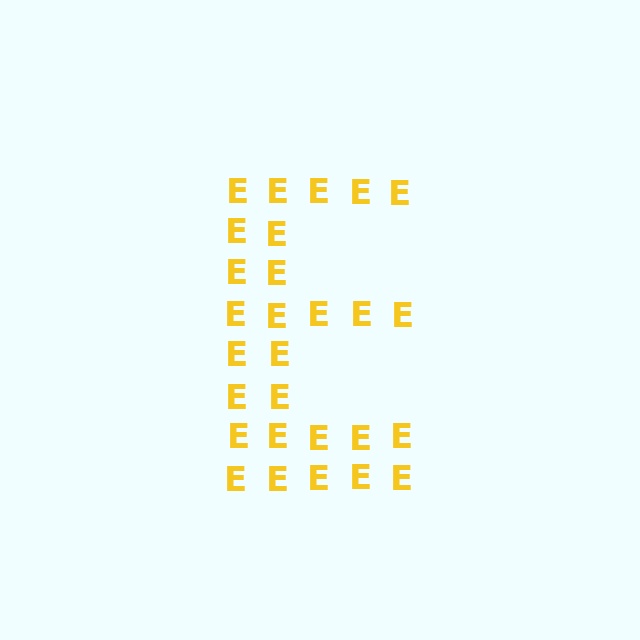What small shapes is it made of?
It is made of small letter E's.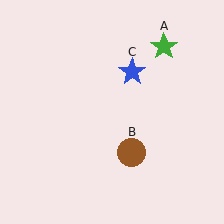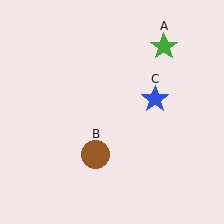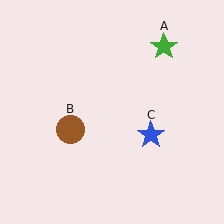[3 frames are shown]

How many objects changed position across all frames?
2 objects changed position: brown circle (object B), blue star (object C).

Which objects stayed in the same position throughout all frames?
Green star (object A) remained stationary.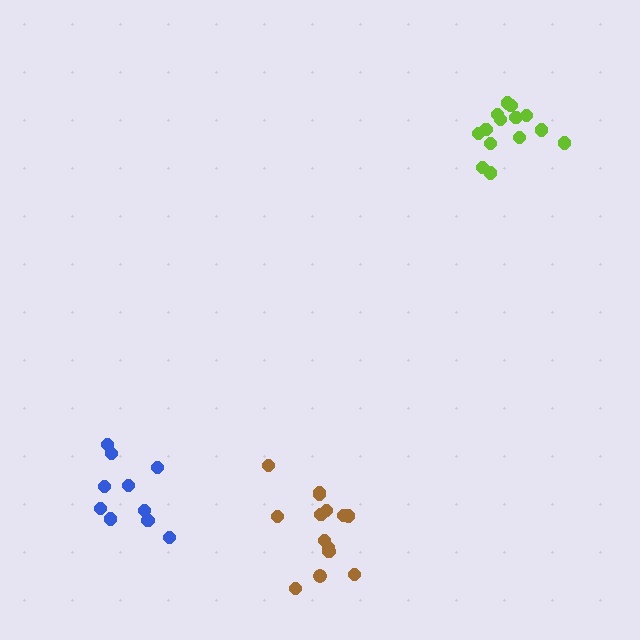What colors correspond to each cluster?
The clusters are colored: brown, lime, blue.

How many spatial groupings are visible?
There are 3 spatial groupings.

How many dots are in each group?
Group 1: 14 dots, Group 2: 14 dots, Group 3: 10 dots (38 total).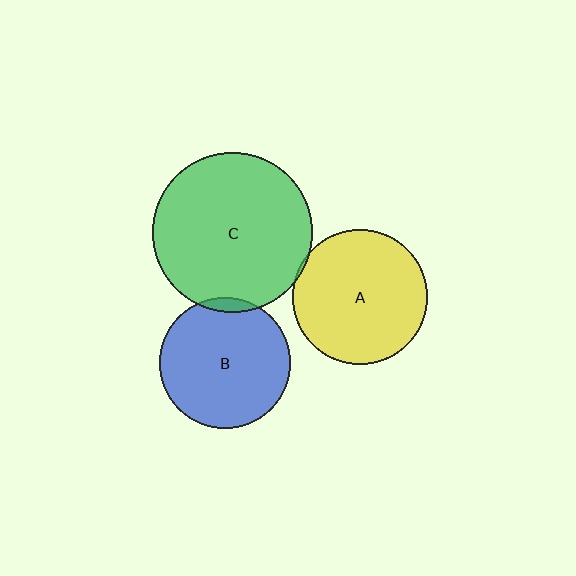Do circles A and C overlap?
Yes.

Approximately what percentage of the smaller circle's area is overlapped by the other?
Approximately 5%.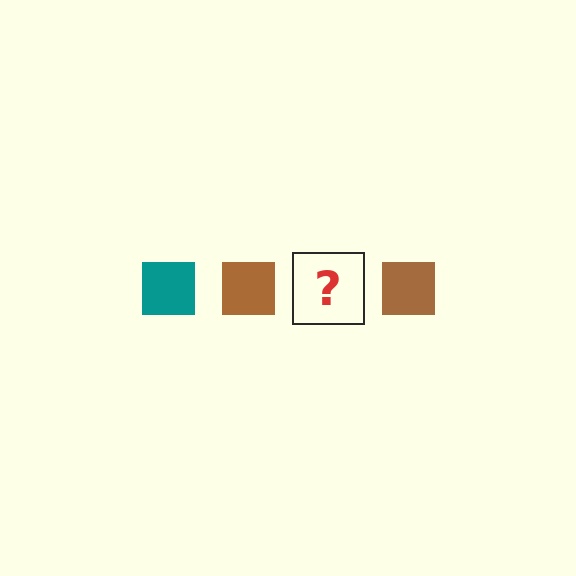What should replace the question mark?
The question mark should be replaced with a teal square.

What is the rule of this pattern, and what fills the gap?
The rule is that the pattern cycles through teal, brown squares. The gap should be filled with a teal square.